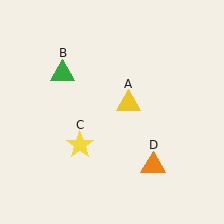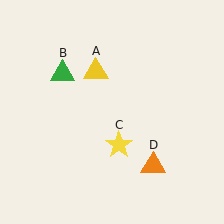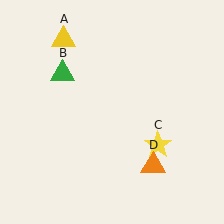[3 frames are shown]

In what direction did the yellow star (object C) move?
The yellow star (object C) moved right.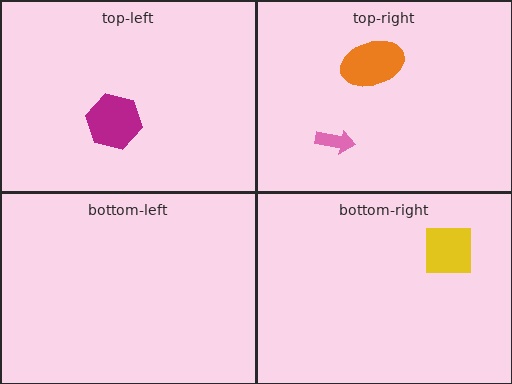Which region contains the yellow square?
The bottom-right region.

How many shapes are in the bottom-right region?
1.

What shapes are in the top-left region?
The magenta hexagon.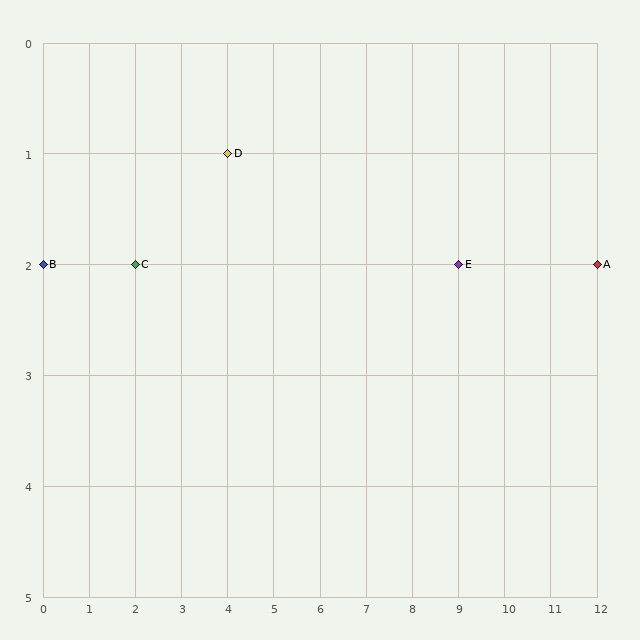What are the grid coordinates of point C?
Point C is at grid coordinates (2, 2).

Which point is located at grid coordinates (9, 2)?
Point E is at (9, 2).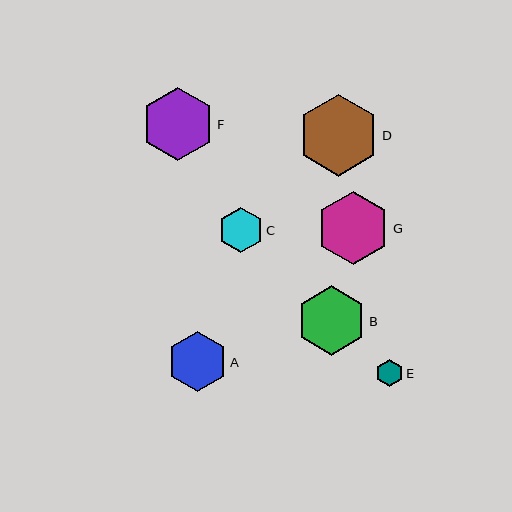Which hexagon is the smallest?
Hexagon E is the smallest with a size of approximately 27 pixels.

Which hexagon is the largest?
Hexagon D is the largest with a size of approximately 82 pixels.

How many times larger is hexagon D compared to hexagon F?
Hexagon D is approximately 1.1 times the size of hexagon F.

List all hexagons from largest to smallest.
From largest to smallest: D, G, F, B, A, C, E.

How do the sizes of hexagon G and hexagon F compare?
Hexagon G and hexagon F are approximately the same size.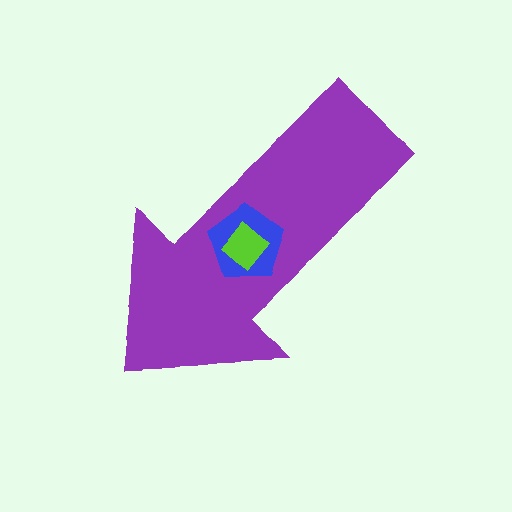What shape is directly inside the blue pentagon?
The lime diamond.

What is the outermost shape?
The purple arrow.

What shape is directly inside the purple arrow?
The blue pentagon.